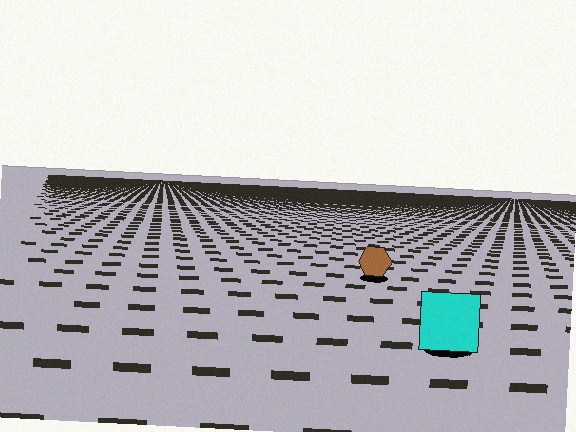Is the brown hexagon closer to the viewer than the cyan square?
No. The cyan square is closer — you can tell from the texture gradient: the ground texture is coarser near it.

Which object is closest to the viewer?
The cyan square is closest. The texture marks near it are larger and more spread out.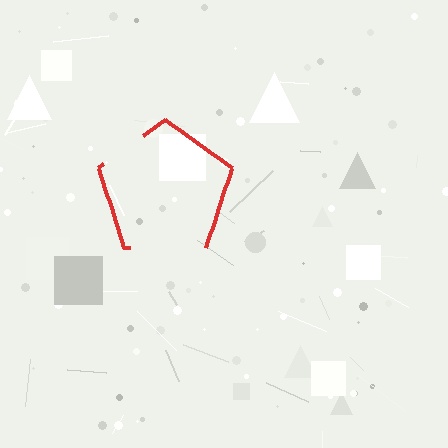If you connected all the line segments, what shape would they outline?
They would outline a pentagon.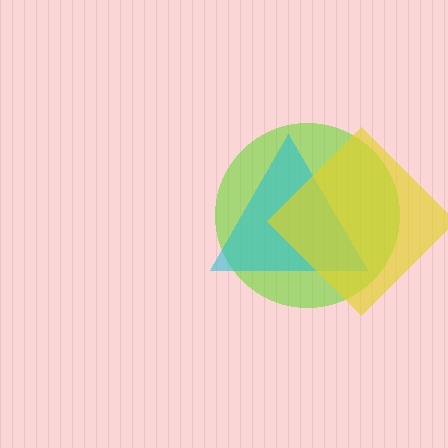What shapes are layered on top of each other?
The layered shapes are: a lime circle, a cyan triangle, a yellow diamond.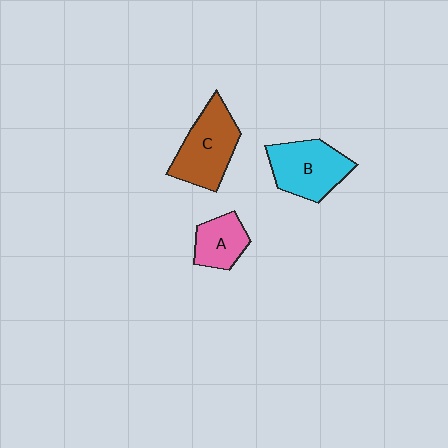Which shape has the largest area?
Shape C (brown).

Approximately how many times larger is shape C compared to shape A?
Approximately 1.7 times.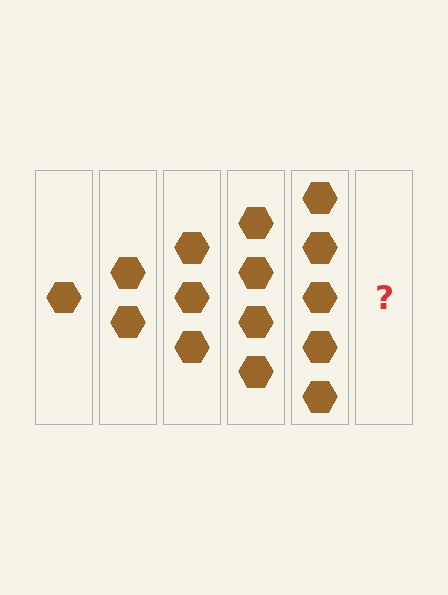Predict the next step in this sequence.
The next step is 6 hexagons.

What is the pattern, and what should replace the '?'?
The pattern is that each step adds one more hexagon. The '?' should be 6 hexagons.